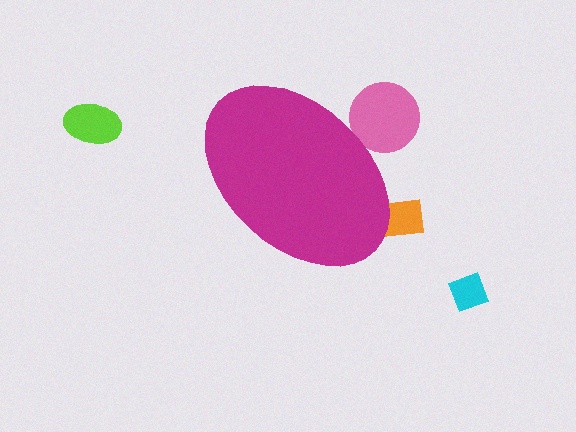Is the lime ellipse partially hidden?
No, the lime ellipse is fully visible.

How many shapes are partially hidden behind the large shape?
2 shapes are partially hidden.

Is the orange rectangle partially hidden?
Yes, the orange rectangle is partially hidden behind the magenta ellipse.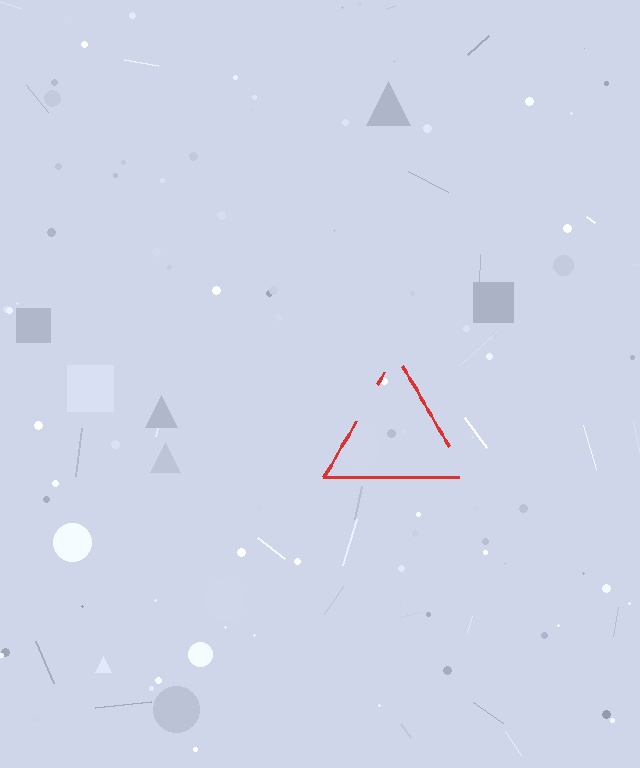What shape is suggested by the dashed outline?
The dashed outline suggests a triangle.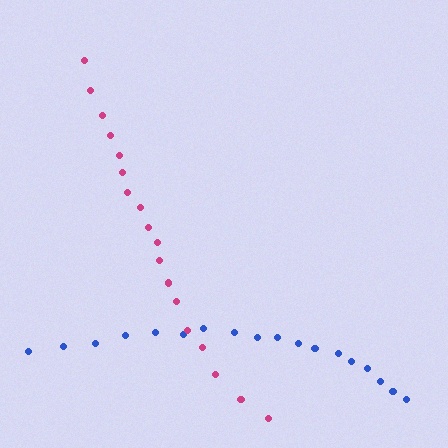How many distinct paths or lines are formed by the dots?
There are 2 distinct paths.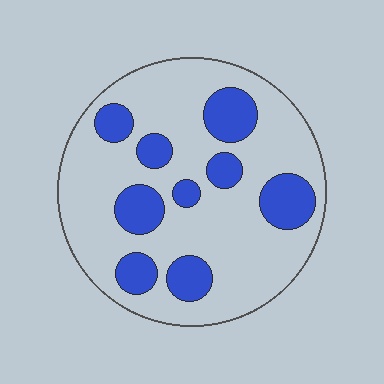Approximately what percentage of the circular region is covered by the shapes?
Approximately 25%.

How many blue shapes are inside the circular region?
9.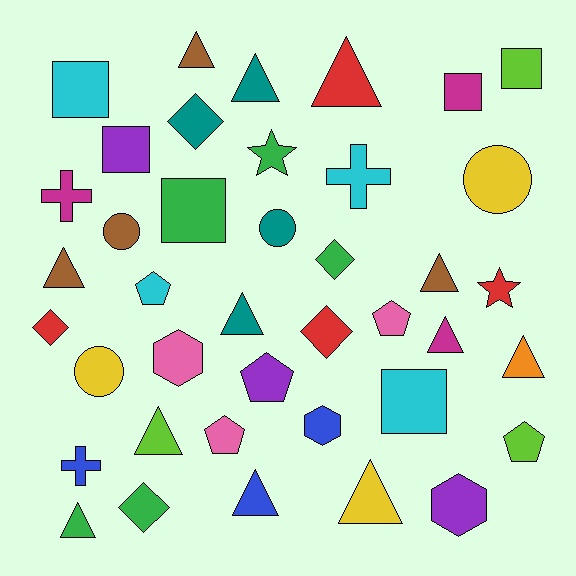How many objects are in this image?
There are 40 objects.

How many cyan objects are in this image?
There are 4 cyan objects.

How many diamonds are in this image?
There are 5 diamonds.